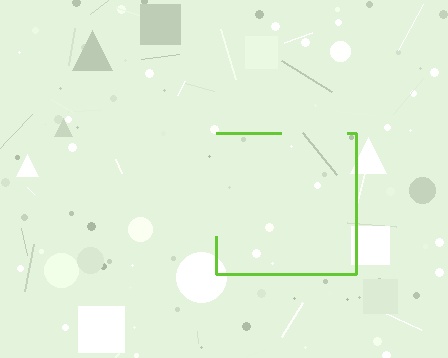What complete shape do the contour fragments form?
The contour fragments form a square.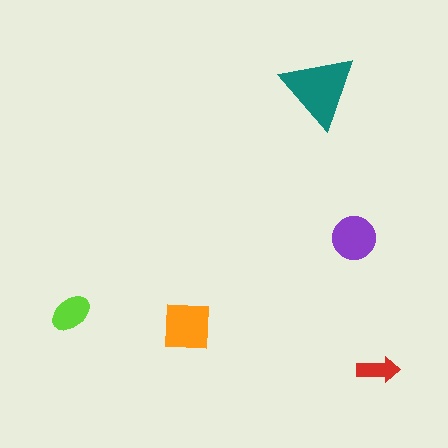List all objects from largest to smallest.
The teal triangle, the orange square, the purple circle, the lime ellipse, the red arrow.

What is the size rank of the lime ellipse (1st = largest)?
4th.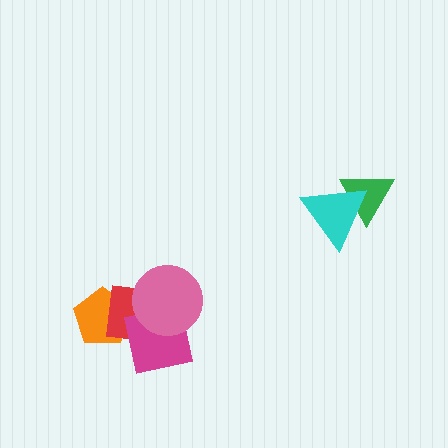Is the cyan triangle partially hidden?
No, no other shape covers it.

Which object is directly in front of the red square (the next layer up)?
The magenta square is directly in front of the red square.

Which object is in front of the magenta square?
The pink circle is in front of the magenta square.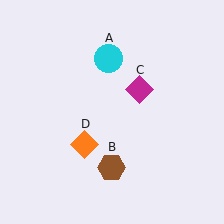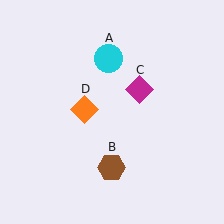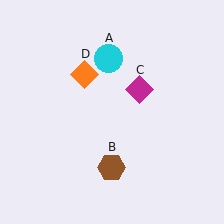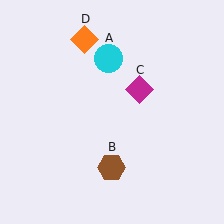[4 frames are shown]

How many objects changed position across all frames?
1 object changed position: orange diamond (object D).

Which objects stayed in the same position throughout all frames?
Cyan circle (object A) and brown hexagon (object B) and magenta diamond (object C) remained stationary.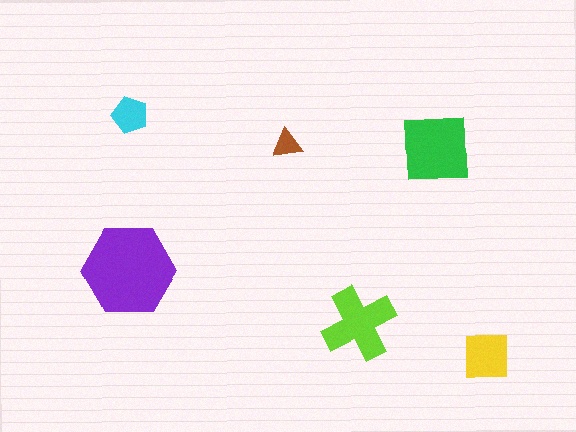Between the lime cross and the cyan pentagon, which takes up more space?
The lime cross.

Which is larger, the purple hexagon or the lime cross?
The purple hexagon.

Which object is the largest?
The purple hexagon.